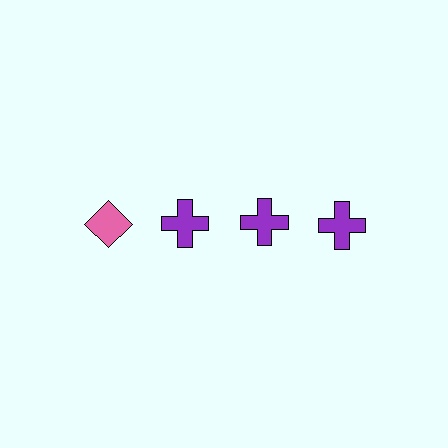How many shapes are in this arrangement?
There are 4 shapes arranged in a grid pattern.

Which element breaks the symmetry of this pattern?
The pink diamond in the top row, leftmost column breaks the symmetry. All other shapes are purple crosses.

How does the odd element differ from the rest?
It differs in both color (pink instead of purple) and shape (diamond instead of cross).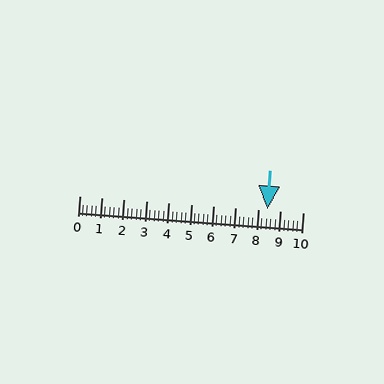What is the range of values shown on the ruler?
The ruler shows values from 0 to 10.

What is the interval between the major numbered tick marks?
The major tick marks are spaced 1 units apart.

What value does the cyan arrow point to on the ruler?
The cyan arrow points to approximately 8.4.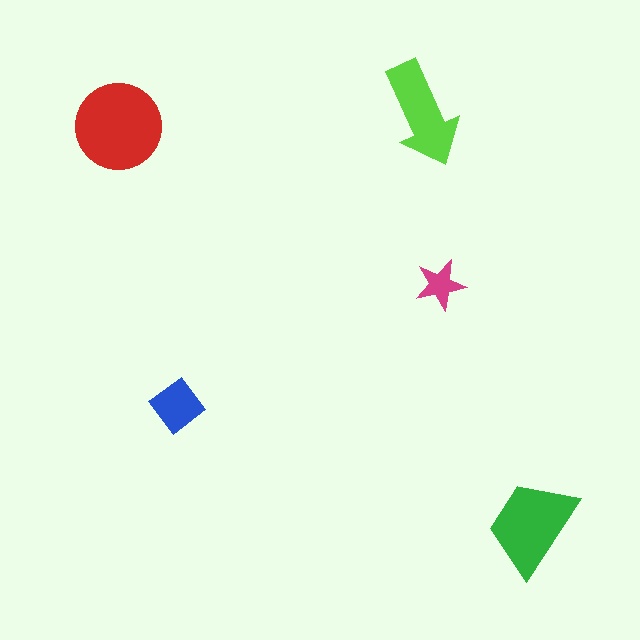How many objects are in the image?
There are 5 objects in the image.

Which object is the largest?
The red circle.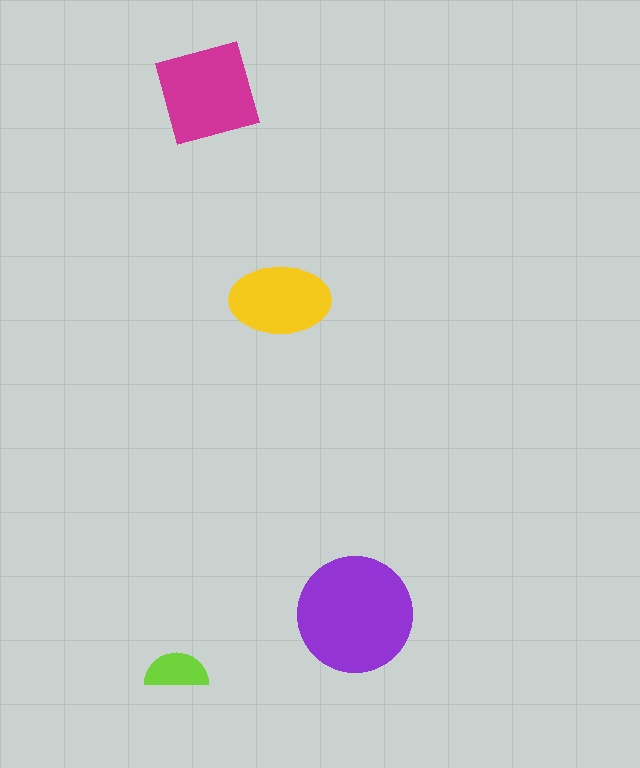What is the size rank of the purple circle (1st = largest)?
1st.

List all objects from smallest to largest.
The lime semicircle, the yellow ellipse, the magenta diamond, the purple circle.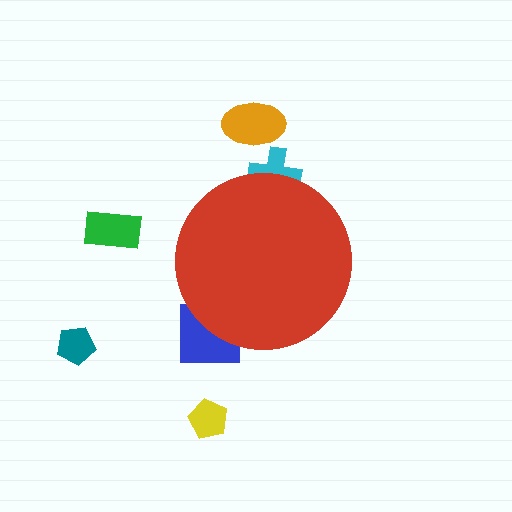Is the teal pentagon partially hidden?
No, the teal pentagon is fully visible.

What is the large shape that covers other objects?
A red circle.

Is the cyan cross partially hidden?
Yes, the cyan cross is partially hidden behind the red circle.